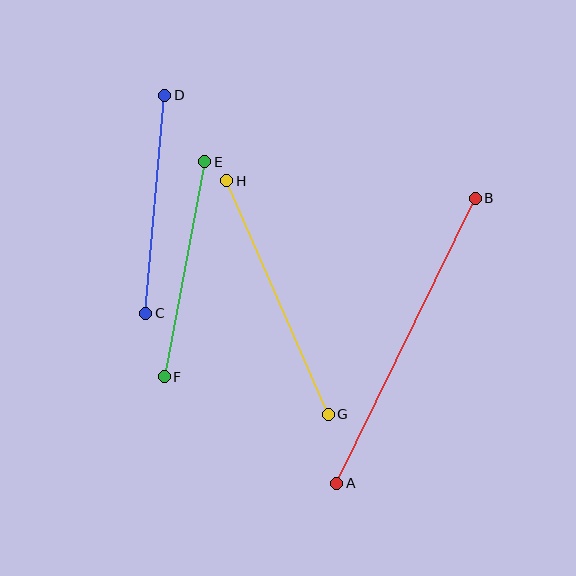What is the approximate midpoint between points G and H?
The midpoint is at approximately (278, 298) pixels.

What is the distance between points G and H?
The distance is approximately 255 pixels.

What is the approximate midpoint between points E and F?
The midpoint is at approximately (184, 269) pixels.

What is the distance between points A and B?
The distance is approximately 317 pixels.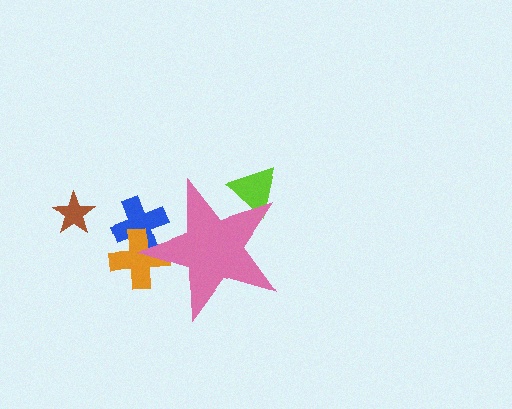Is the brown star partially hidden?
No, the brown star is fully visible.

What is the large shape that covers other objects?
A pink star.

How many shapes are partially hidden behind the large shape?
3 shapes are partially hidden.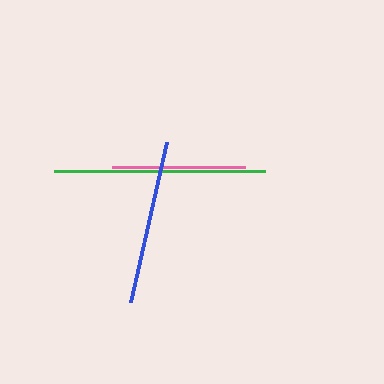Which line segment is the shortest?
The pink line is the shortest at approximately 133 pixels.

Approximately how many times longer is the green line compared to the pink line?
The green line is approximately 1.6 times the length of the pink line.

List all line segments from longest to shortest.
From longest to shortest: green, blue, pink.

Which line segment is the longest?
The green line is the longest at approximately 211 pixels.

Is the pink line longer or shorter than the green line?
The green line is longer than the pink line.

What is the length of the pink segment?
The pink segment is approximately 133 pixels long.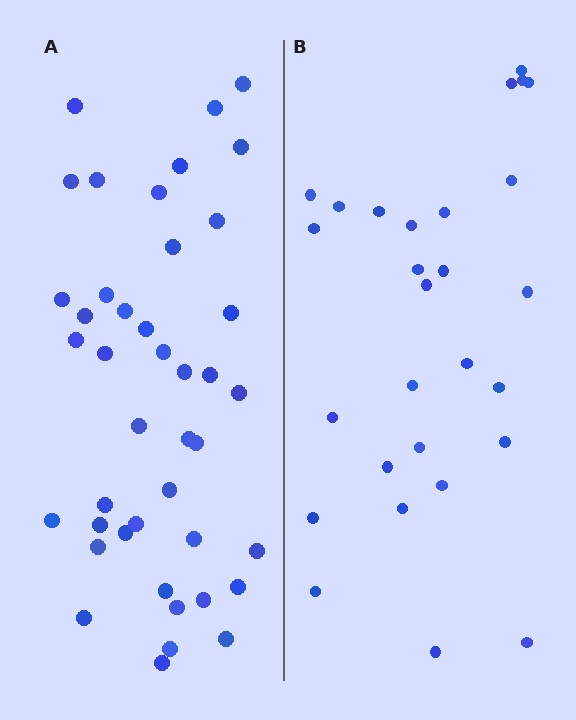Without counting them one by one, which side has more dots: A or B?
Region A (the left region) has more dots.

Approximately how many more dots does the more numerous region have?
Region A has approximately 15 more dots than region B.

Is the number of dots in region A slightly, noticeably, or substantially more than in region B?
Region A has substantially more. The ratio is roughly 1.5 to 1.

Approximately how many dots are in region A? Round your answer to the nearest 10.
About 40 dots. (The exact count is 42, which rounds to 40.)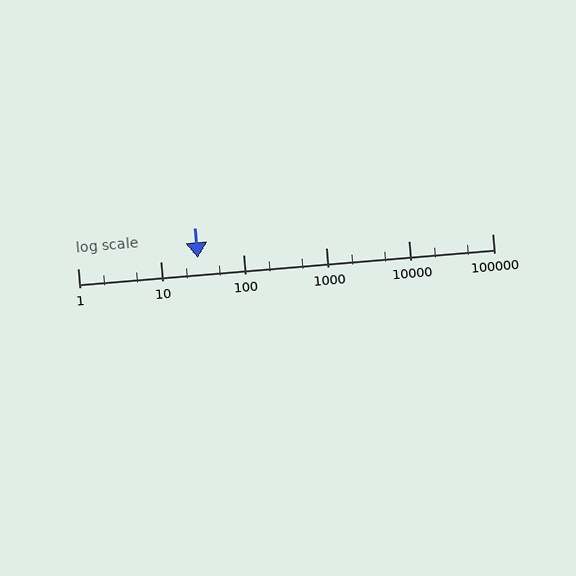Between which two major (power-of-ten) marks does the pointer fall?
The pointer is between 10 and 100.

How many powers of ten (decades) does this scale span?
The scale spans 5 decades, from 1 to 100000.